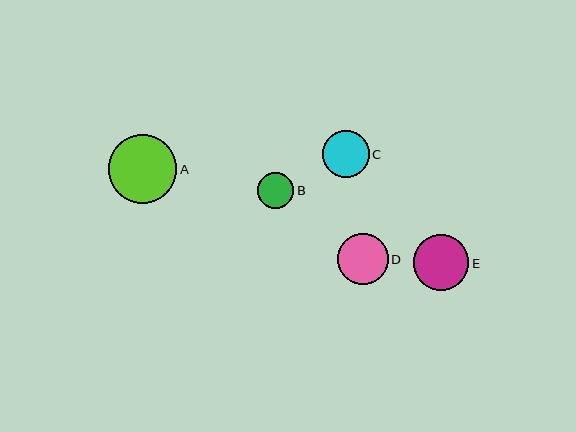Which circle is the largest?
Circle A is the largest with a size of approximately 68 pixels.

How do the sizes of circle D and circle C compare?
Circle D and circle C are approximately the same size.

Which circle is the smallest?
Circle B is the smallest with a size of approximately 36 pixels.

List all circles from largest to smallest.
From largest to smallest: A, E, D, C, B.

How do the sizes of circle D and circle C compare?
Circle D and circle C are approximately the same size.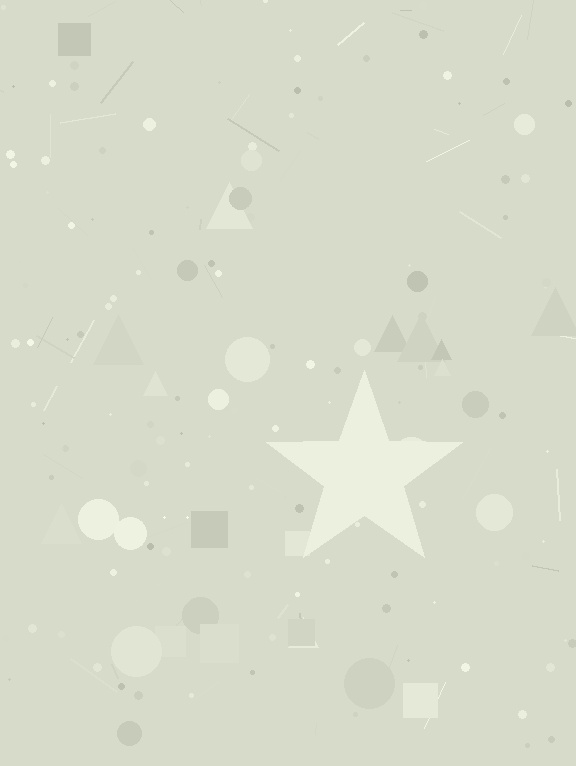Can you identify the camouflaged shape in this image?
The camouflaged shape is a star.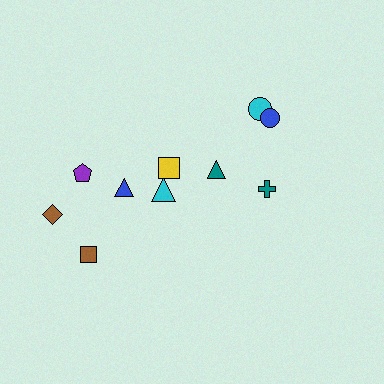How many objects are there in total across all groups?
There are 10 objects.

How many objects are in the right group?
There are 4 objects.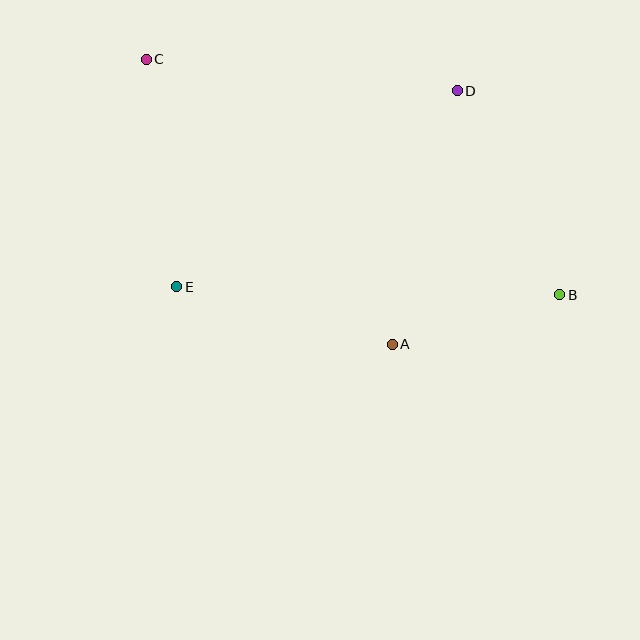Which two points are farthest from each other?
Points B and C are farthest from each other.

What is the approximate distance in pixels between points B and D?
The distance between B and D is approximately 228 pixels.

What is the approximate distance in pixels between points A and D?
The distance between A and D is approximately 261 pixels.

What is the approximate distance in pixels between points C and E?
The distance between C and E is approximately 230 pixels.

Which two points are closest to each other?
Points A and B are closest to each other.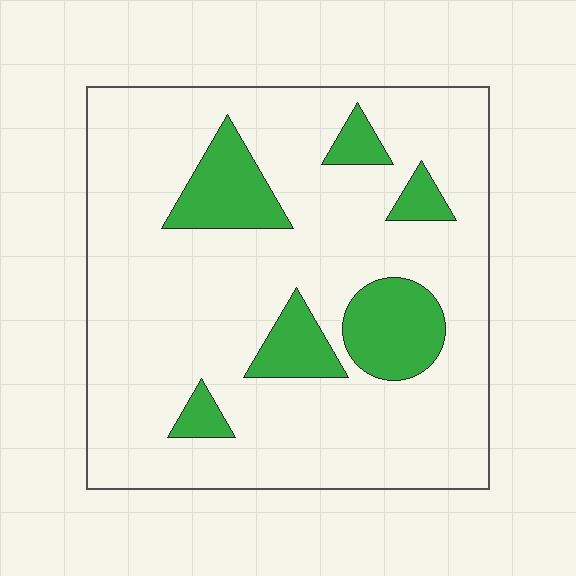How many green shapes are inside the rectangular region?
6.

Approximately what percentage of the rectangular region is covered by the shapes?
Approximately 15%.